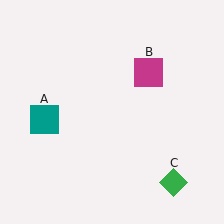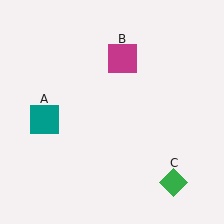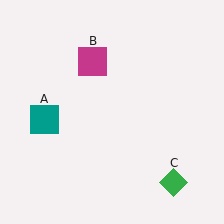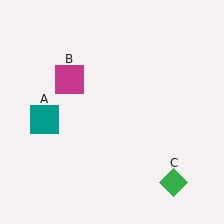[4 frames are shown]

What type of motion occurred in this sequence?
The magenta square (object B) rotated counterclockwise around the center of the scene.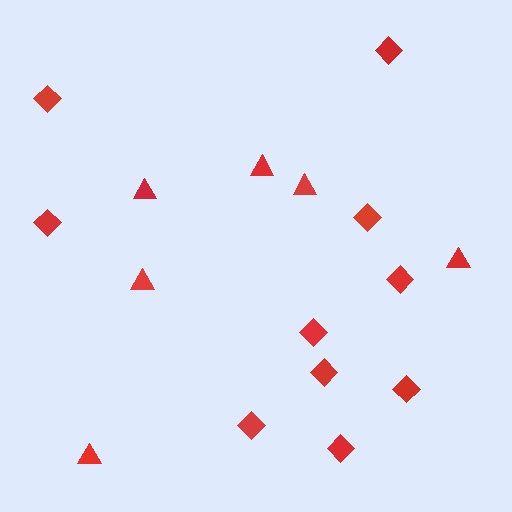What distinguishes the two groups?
There are 2 groups: one group of diamonds (10) and one group of triangles (6).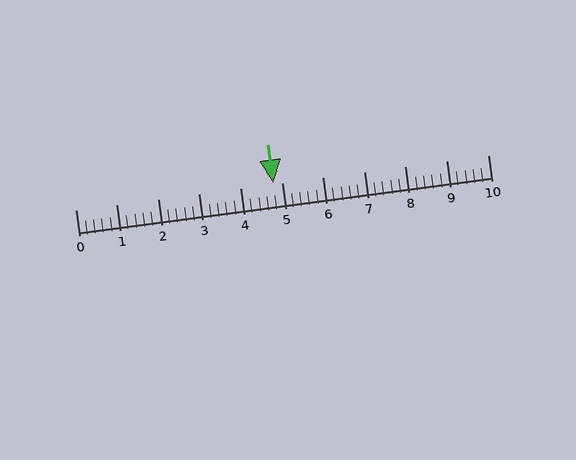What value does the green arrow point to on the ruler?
The green arrow points to approximately 4.8.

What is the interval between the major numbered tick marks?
The major tick marks are spaced 1 units apart.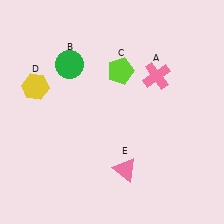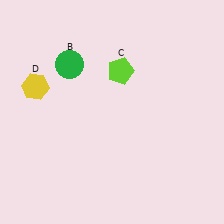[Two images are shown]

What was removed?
The pink triangle (E), the pink cross (A) were removed in Image 2.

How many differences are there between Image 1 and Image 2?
There are 2 differences between the two images.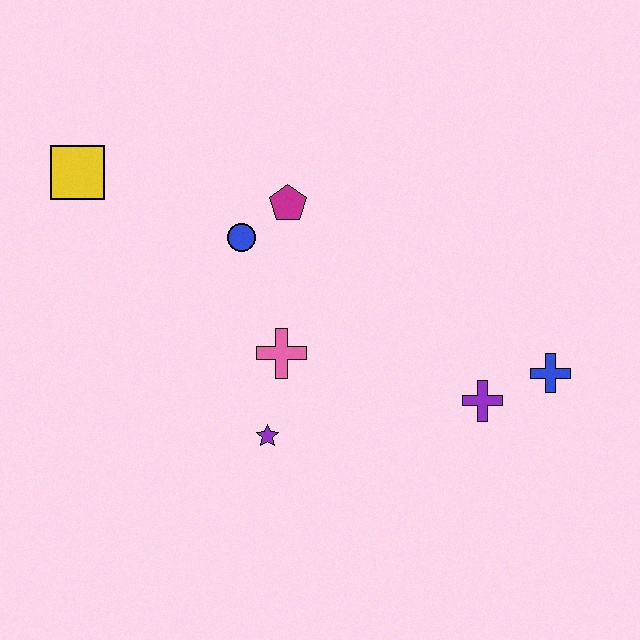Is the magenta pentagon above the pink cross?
Yes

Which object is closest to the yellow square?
The blue circle is closest to the yellow square.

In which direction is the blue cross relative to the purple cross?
The blue cross is to the right of the purple cross.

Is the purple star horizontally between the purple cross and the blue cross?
No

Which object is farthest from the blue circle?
The blue cross is farthest from the blue circle.